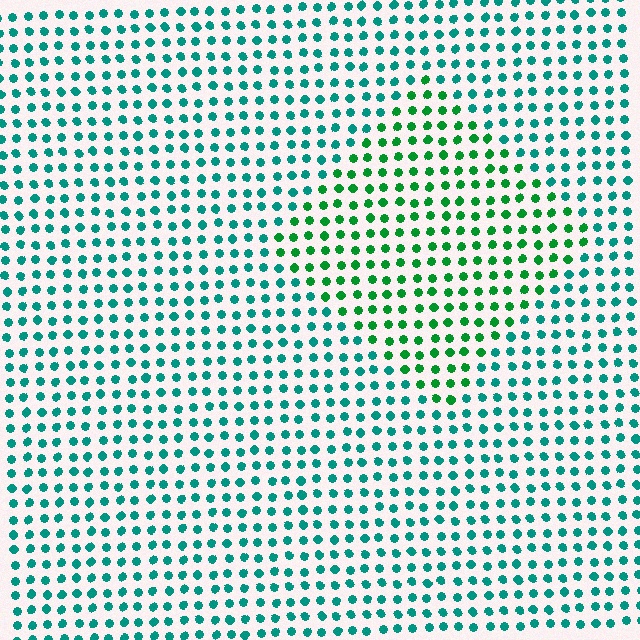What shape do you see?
I see a diamond.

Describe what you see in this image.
The image is filled with small teal elements in a uniform arrangement. A diamond-shaped region is visible where the elements are tinted to a slightly different hue, forming a subtle color boundary.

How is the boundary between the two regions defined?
The boundary is defined purely by a slight shift in hue (about 36 degrees). Spacing, size, and orientation are identical on both sides.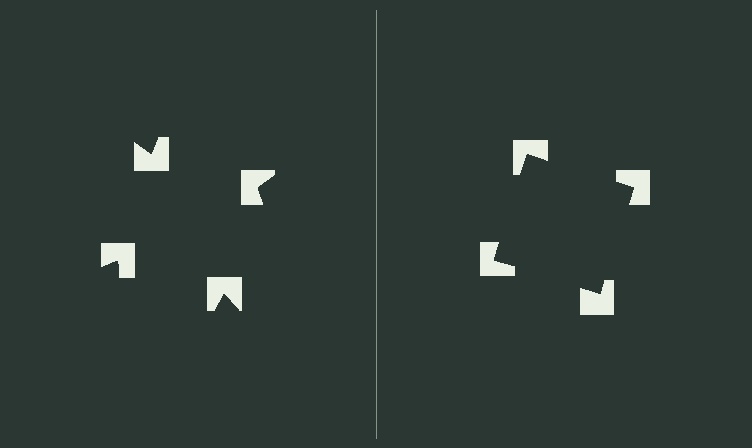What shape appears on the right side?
An illusory square.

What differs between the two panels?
The notched squares are positioned identically on both sides; only the wedge orientations differ. On the right they align to a square; on the left they are misaligned.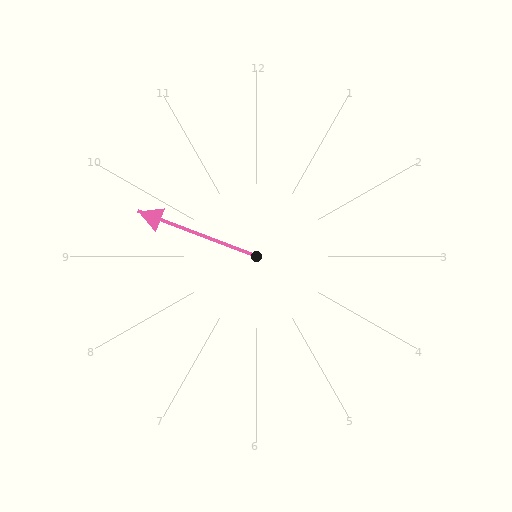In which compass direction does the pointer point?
West.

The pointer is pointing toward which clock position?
Roughly 10 o'clock.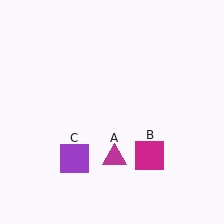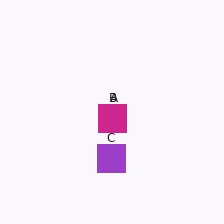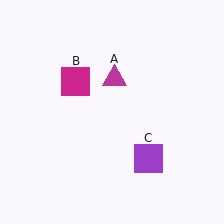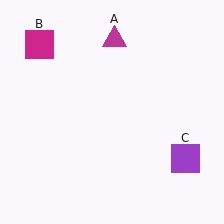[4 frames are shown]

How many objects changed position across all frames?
3 objects changed position: magenta triangle (object A), magenta square (object B), purple square (object C).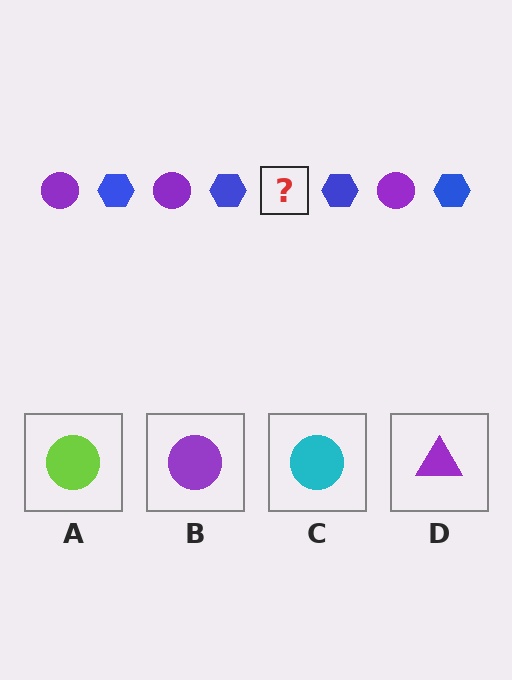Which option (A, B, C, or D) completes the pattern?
B.